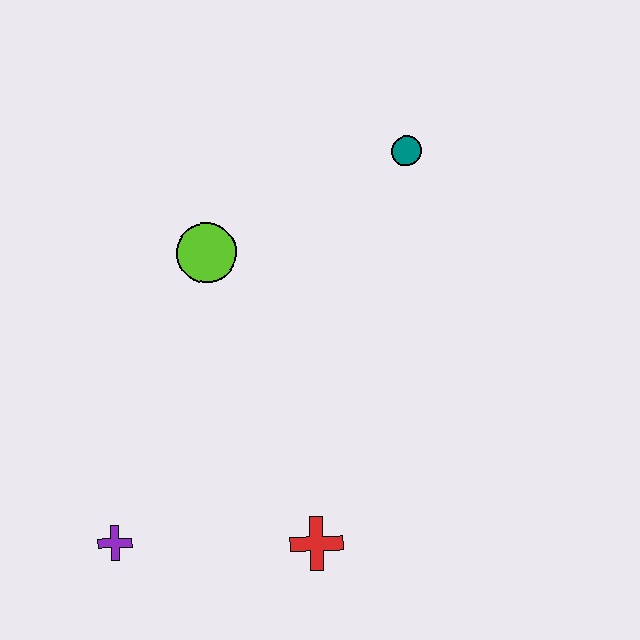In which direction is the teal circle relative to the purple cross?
The teal circle is above the purple cross.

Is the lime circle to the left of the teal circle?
Yes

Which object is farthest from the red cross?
The teal circle is farthest from the red cross.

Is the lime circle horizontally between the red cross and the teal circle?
No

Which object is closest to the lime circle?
The teal circle is closest to the lime circle.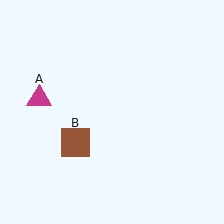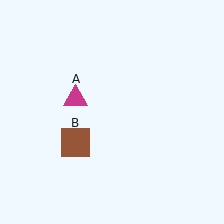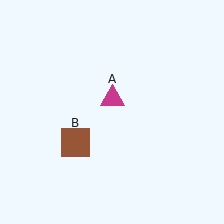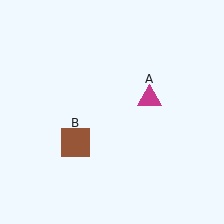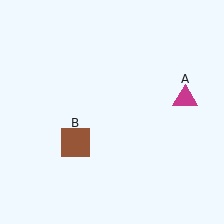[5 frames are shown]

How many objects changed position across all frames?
1 object changed position: magenta triangle (object A).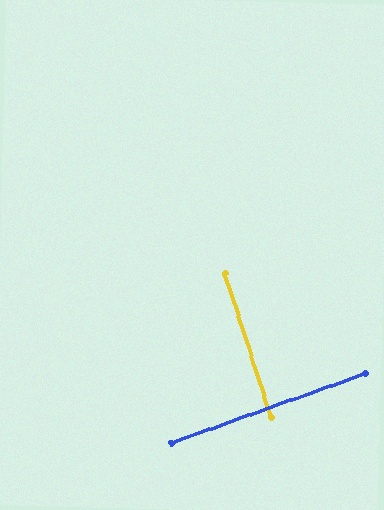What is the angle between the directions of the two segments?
Approximately 88 degrees.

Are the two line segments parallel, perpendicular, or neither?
Perpendicular — they meet at approximately 88°.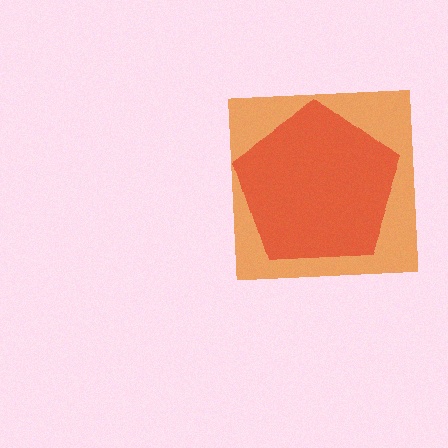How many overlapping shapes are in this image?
There are 2 overlapping shapes in the image.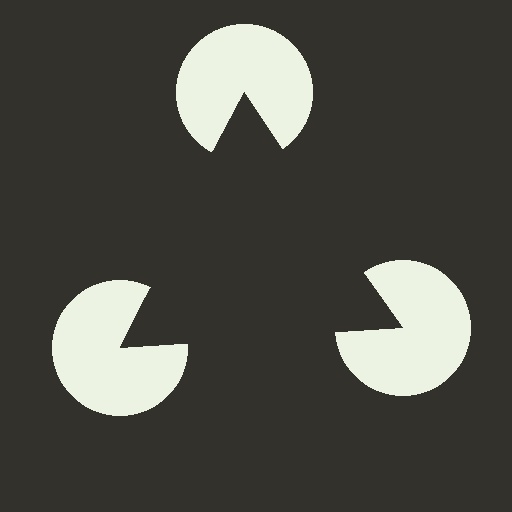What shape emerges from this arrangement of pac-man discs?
An illusory triangle — its edges are inferred from the aligned wedge cuts in the pac-man discs, not physically drawn.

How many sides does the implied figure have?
3 sides.